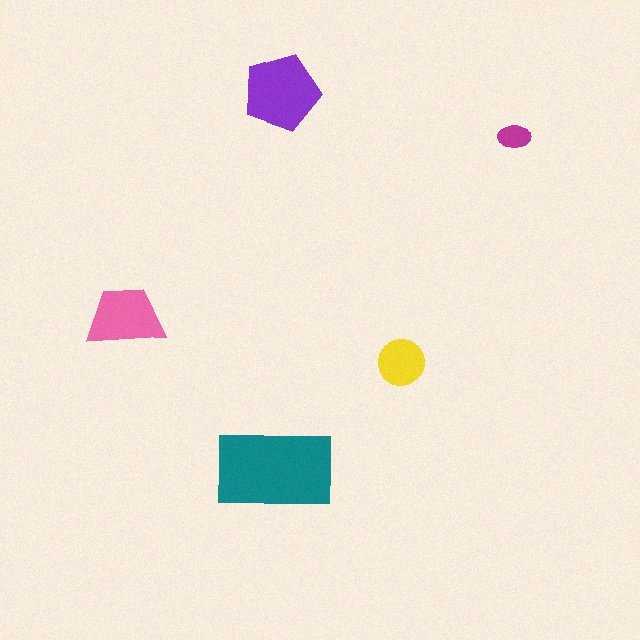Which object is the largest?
The teal rectangle.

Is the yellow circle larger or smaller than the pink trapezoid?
Smaller.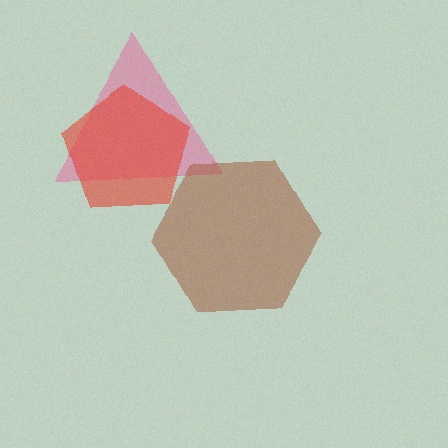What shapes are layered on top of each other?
The layered shapes are: a pink triangle, a brown hexagon, a red pentagon.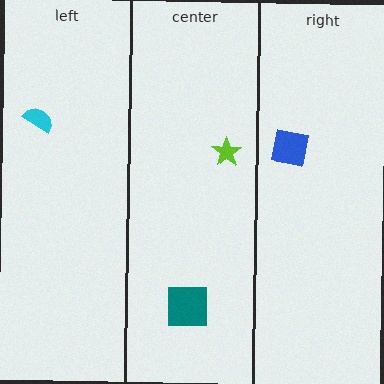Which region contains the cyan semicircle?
The left region.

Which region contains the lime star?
The center region.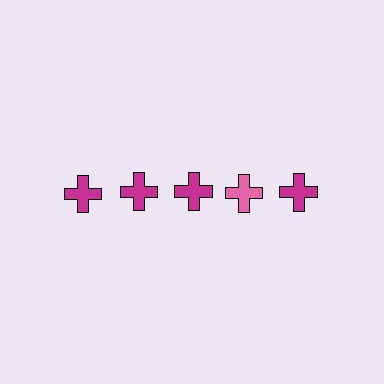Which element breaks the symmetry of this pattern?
The pink cross in the top row, second from right column breaks the symmetry. All other shapes are magenta crosses.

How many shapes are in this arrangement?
There are 5 shapes arranged in a grid pattern.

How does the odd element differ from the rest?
It has a different color: pink instead of magenta.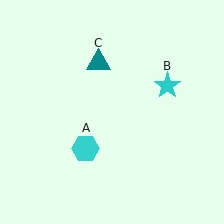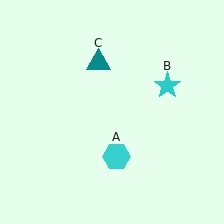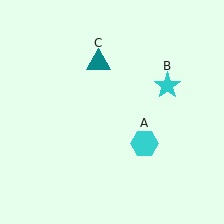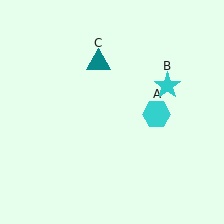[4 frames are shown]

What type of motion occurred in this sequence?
The cyan hexagon (object A) rotated counterclockwise around the center of the scene.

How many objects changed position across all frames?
1 object changed position: cyan hexagon (object A).